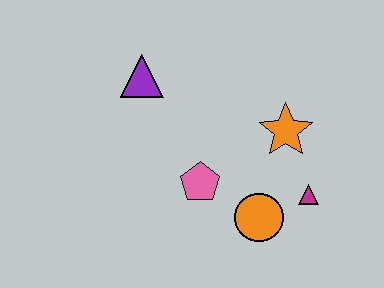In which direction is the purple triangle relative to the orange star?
The purple triangle is to the left of the orange star.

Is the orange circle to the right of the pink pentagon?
Yes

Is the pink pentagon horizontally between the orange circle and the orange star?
No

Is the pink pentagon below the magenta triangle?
No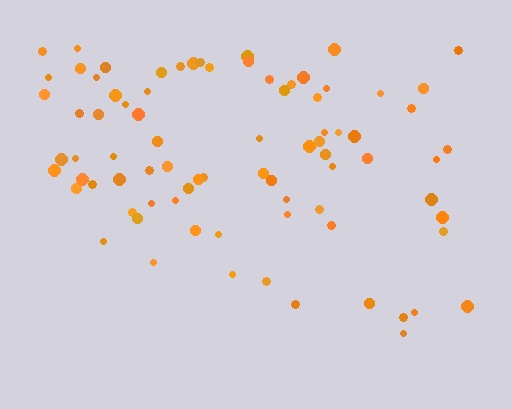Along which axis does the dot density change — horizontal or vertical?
Vertical.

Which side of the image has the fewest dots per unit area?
The bottom.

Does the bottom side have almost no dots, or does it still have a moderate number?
Still a moderate number, just noticeably fewer than the top.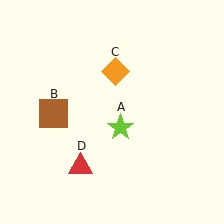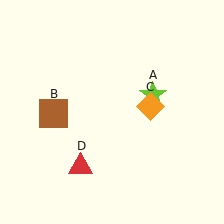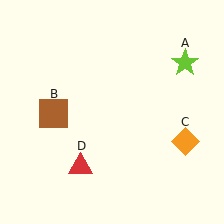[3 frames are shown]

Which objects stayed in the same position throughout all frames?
Brown square (object B) and red triangle (object D) remained stationary.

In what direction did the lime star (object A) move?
The lime star (object A) moved up and to the right.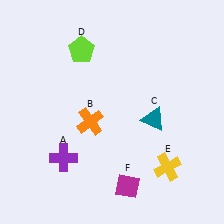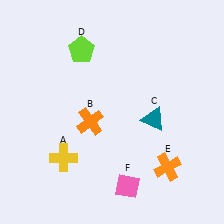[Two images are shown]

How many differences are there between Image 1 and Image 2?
There are 3 differences between the two images.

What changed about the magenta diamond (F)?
In Image 1, F is magenta. In Image 2, it changed to pink.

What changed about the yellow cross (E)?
In Image 1, E is yellow. In Image 2, it changed to orange.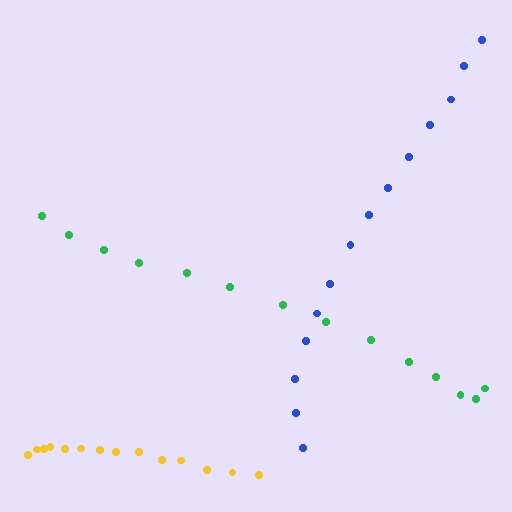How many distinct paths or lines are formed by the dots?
There are 3 distinct paths.